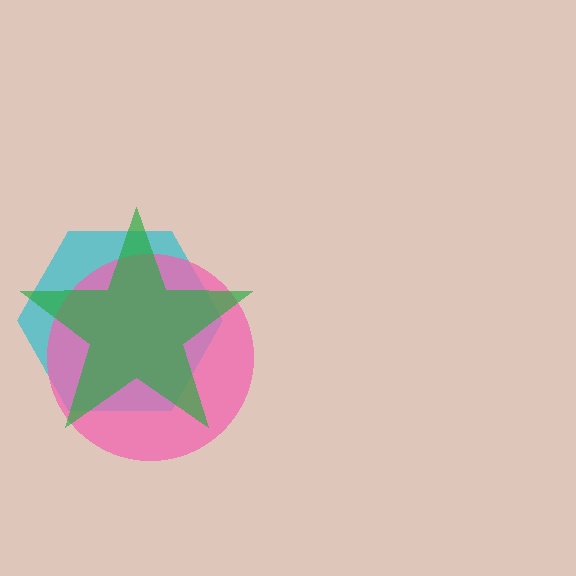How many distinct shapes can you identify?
There are 3 distinct shapes: a cyan hexagon, a pink circle, a green star.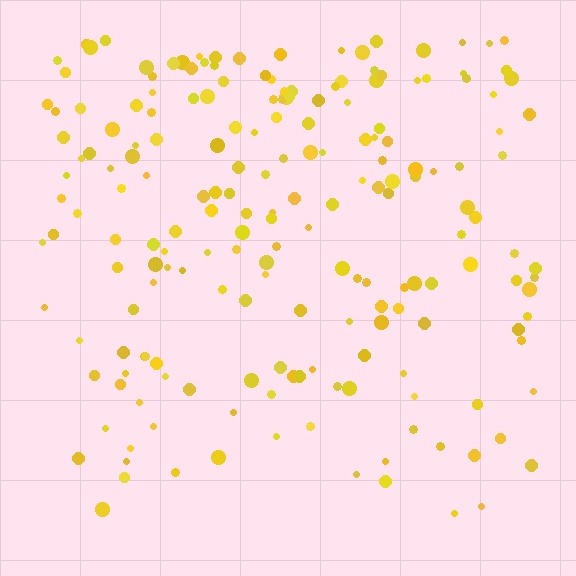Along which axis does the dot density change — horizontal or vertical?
Vertical.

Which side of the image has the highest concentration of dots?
The top.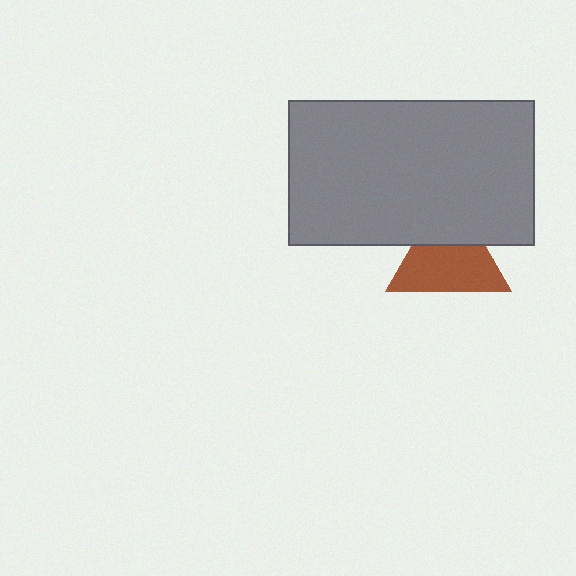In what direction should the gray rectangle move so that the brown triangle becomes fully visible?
The gray rectangle should move up. That is the shortest direction to clear the overlap and leave the brown triangle fully visible.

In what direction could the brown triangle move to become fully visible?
The brown triangle could move down. That would shift it out from behind the gray rectangle entirely.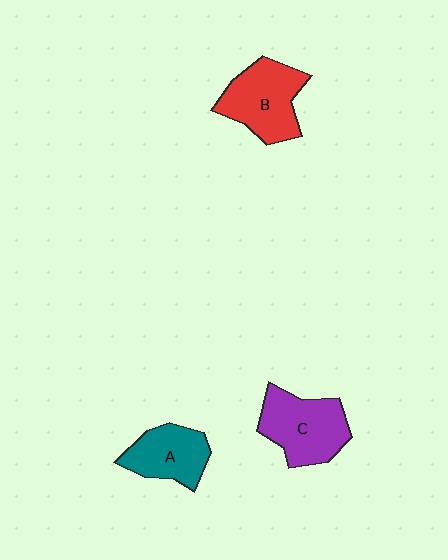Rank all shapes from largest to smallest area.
From largest to smallest: B (red), C (purple), A (teal).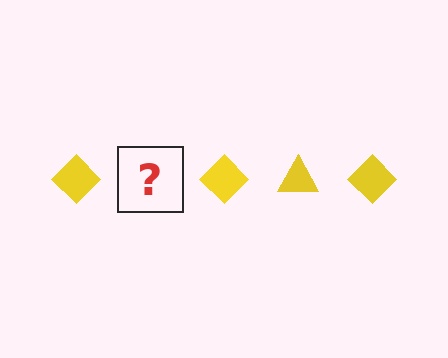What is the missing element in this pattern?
The missing element is a yellow triangle.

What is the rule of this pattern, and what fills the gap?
The rule is that the pattern cycles through diamond, triangle shapes in yellow. The gap should be filled with a yellow triangle.